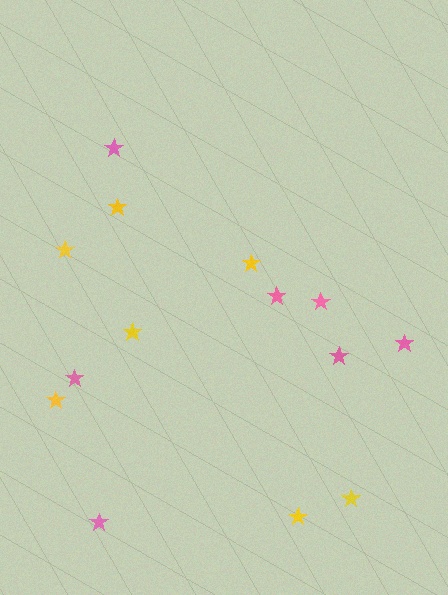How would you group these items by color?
There are 2 groups: one group of pink stars (7) and one group of yellow stars (7).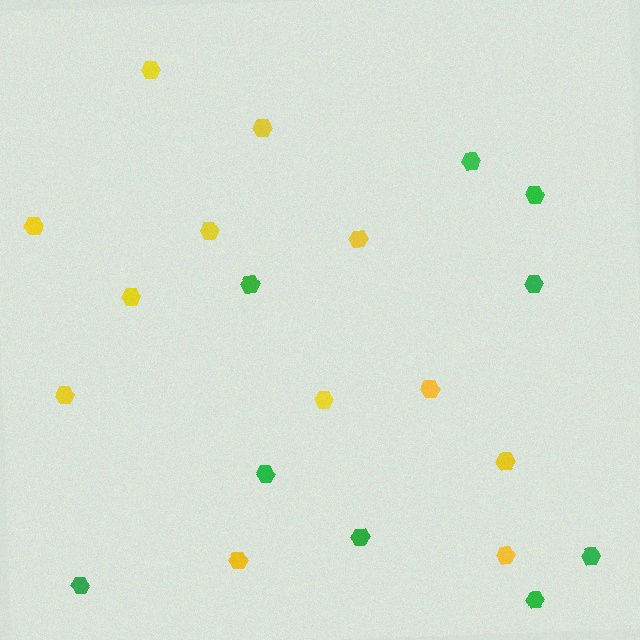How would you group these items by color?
There are 2 groups: one group of green hexagons (9) and one group of yellow hexagons (12).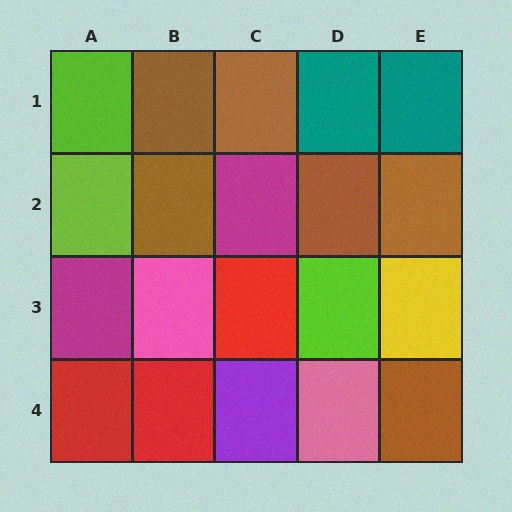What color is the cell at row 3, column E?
Yellow.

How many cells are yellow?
1 cell is yellow.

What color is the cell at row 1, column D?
Teal.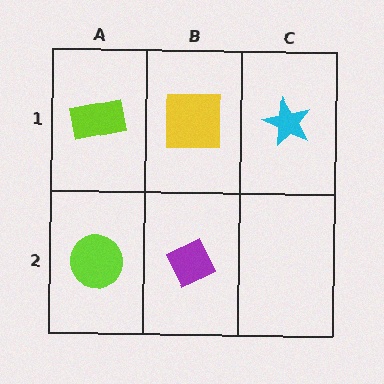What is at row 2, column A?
A lime circle.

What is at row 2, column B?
A purple diamond.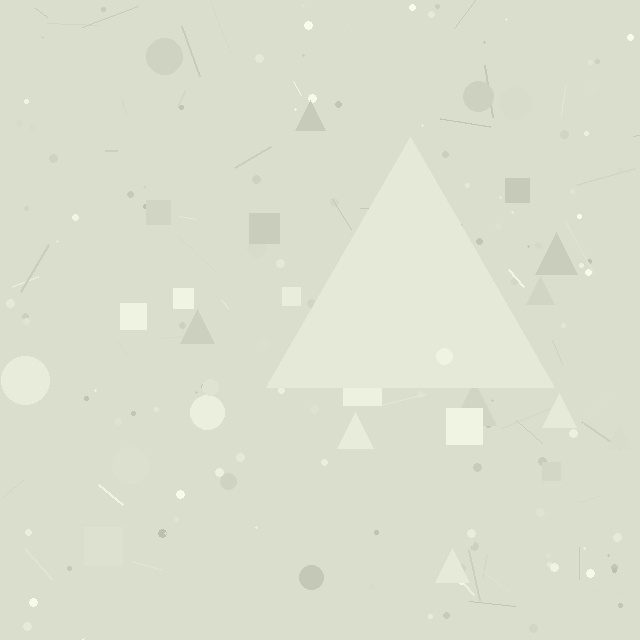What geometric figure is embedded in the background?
A triangle is embedded in the background.